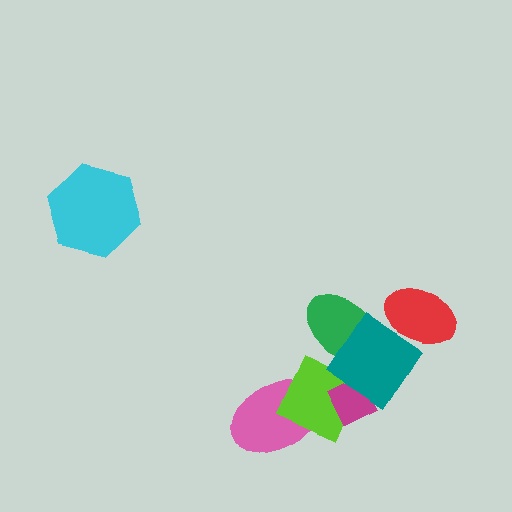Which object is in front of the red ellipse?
The teal diamond is in front of the red ellipse.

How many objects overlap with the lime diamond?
4 objects overlap with the lime diamond.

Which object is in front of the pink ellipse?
The lime diamond is in front of the pink ellipse.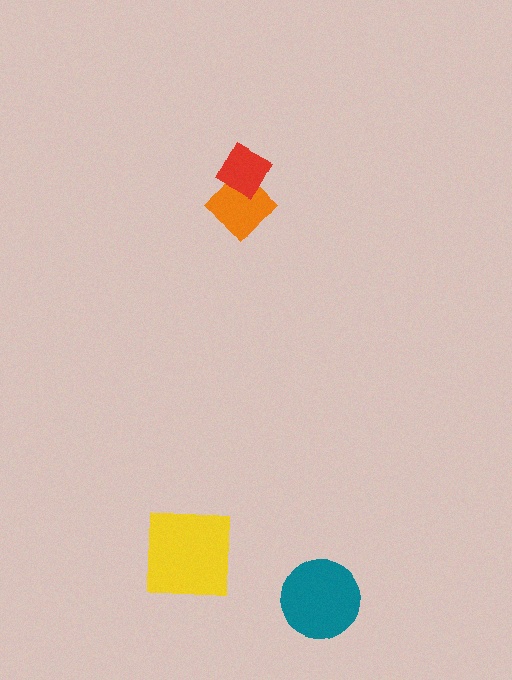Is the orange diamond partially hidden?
Yes, it is partially covered by another shape.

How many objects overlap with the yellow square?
0 objects overlap with the yellow square.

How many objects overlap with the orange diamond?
1 object overlaps with the orange diamond.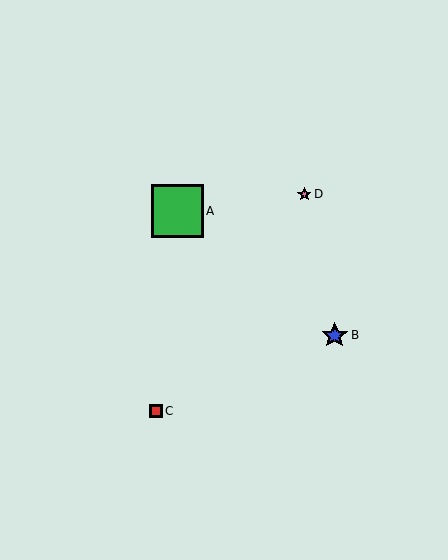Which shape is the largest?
The green square (labeled A) is the largest.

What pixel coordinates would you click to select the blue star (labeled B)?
Click at (335, 335) to select the blue star B.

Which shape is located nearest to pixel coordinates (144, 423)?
The red square (labeled C) at (156, 411) is nearest to that location.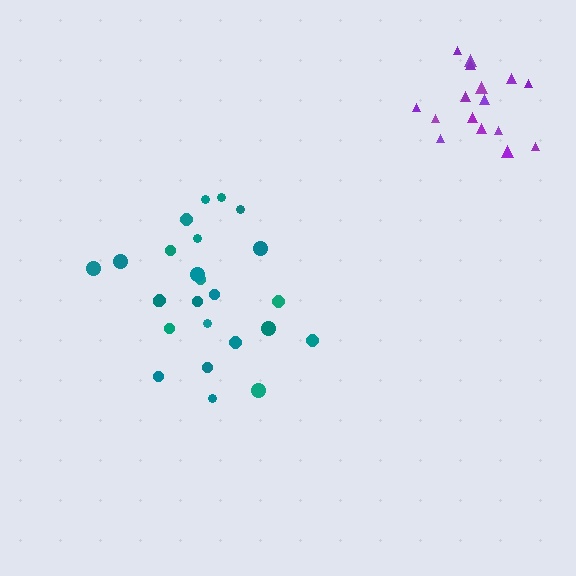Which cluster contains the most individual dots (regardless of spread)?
Teal (25).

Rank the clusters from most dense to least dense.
purple, teal.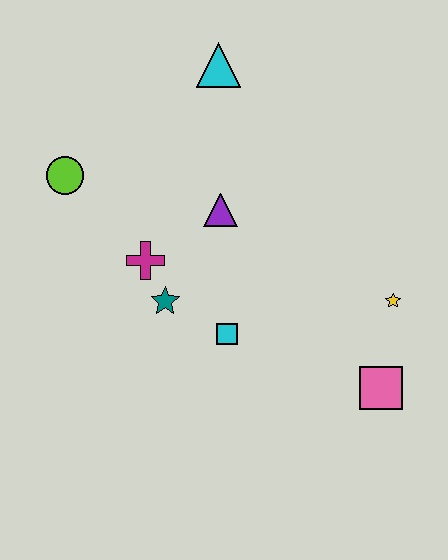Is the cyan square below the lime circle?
Yes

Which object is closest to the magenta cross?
The teal star is closest to the magenta cross.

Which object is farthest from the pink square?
The lime circle is farthest from the pink square.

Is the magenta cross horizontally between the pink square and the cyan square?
No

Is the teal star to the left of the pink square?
Yes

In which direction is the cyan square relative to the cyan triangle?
The cyan square is below the cyan triangle.